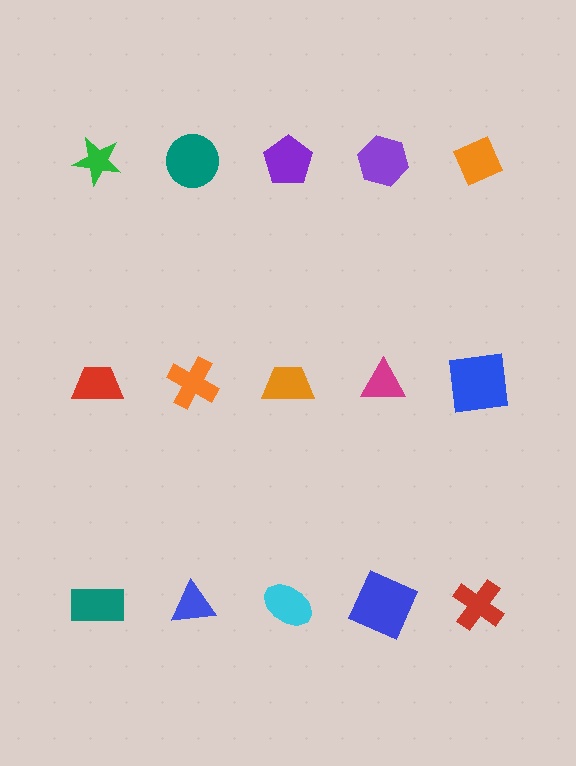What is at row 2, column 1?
A red trapezoid.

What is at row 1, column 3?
A purple pentagon.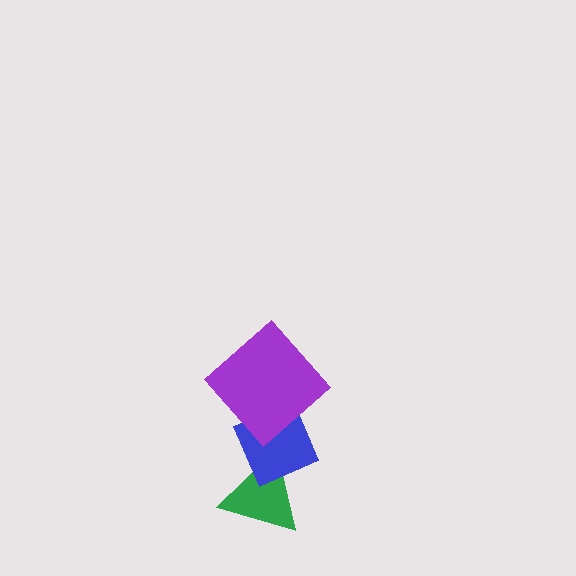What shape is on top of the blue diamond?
The purple diamond is on top of the blue diamond.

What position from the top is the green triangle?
The green triangle is 3rd from the top.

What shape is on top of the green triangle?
The blue diamond is on top of the green triangle.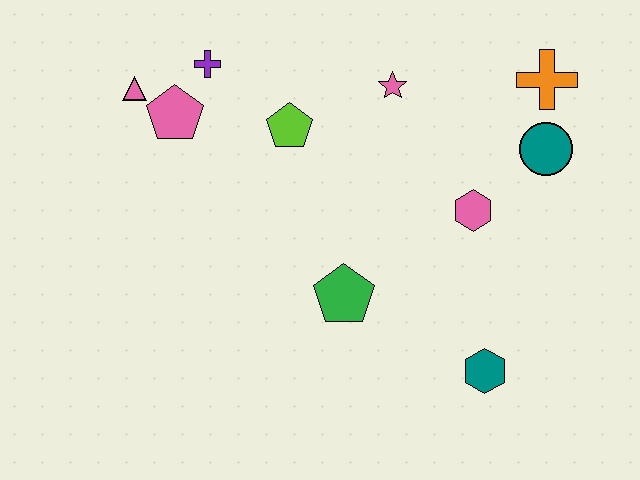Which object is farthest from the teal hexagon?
The pink triangle is farthest from the teal hexagon.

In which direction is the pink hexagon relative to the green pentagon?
The pink hexagon is to the right of the green pentagon.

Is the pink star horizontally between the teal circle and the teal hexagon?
No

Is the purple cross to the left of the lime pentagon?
Yes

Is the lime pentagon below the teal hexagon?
No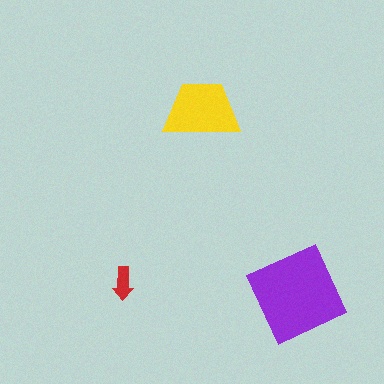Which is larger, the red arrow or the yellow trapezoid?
The yellow trapezoid.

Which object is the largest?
The purple diamond.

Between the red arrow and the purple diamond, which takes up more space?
The purple diamond.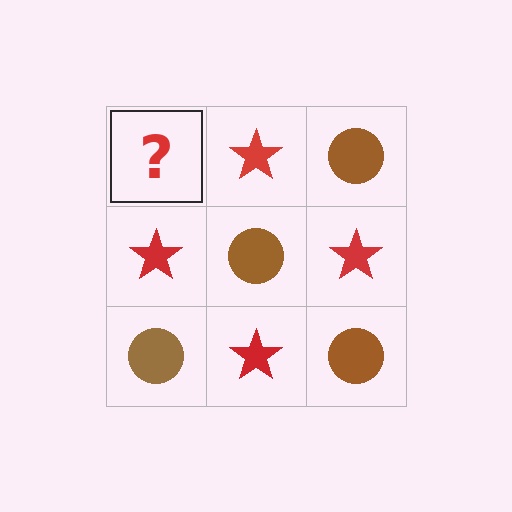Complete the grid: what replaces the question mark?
The question mark should be replaced with a brown circle.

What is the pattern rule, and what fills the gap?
The rule is that it alternates brown circle and red star in a checkerboard pattern. The gap should be filled with a brown circle.